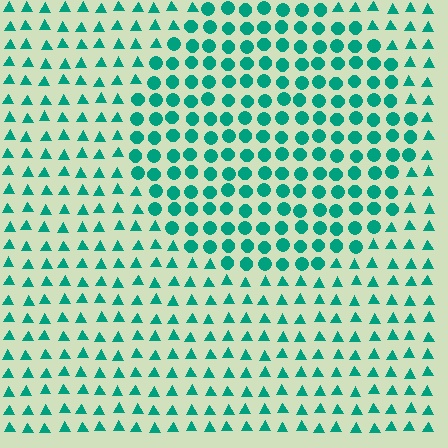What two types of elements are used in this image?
The image uses circles inside the circle region and triangles outside it.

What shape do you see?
I see a circle.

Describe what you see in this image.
The image is filled with small teal elements arranged in a uniform grid. A circle-shaped region contains circles, while the surrounding area contains triangles. The boundary is defined purely by the change in element shape.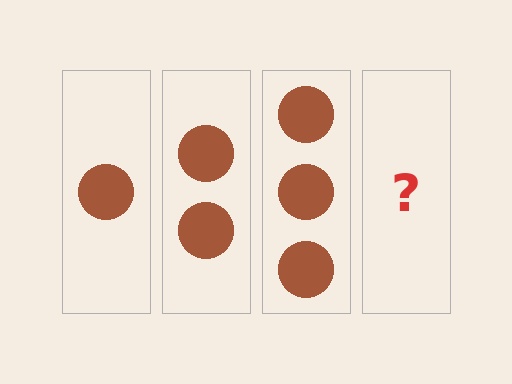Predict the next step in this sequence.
The next step is 4 circles.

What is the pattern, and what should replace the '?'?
The pattern is that each step adds one more circle. The '?' should be 4 circles.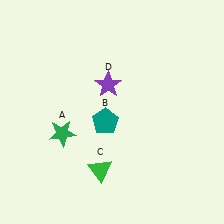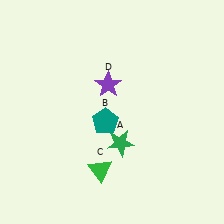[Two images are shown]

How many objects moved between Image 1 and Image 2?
1 object moved between the two images.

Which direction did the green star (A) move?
The green star (A) moved right.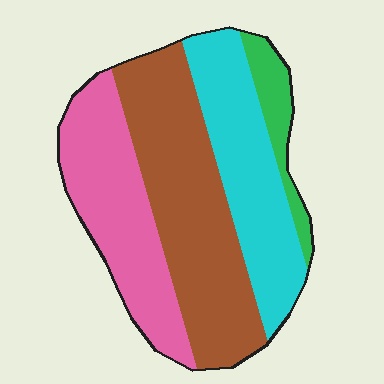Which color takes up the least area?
Green, at roughly 10%.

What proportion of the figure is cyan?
Cyan takes up about one quarter (1/4) of the figure.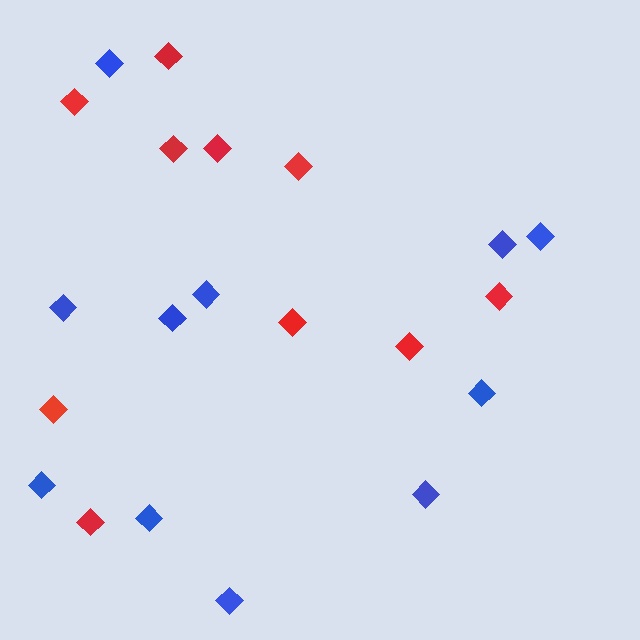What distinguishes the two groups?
There are 2 groups: one group of blue diamonds (11) and one group of red diamonds (10).